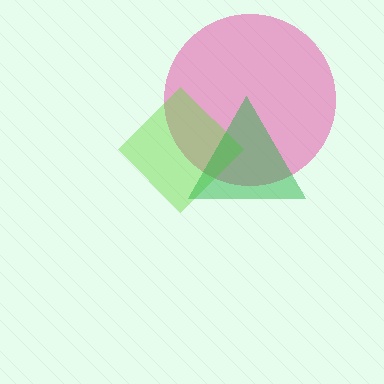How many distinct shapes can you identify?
There are 3 distinct shapes: a pink circle, a lime diamond, a green triangle.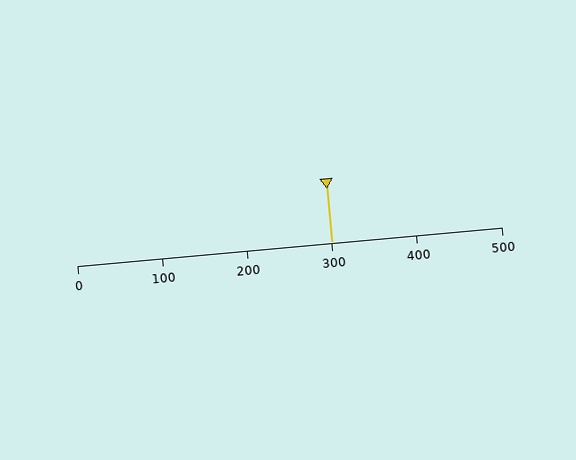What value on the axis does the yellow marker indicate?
The marker indicates approximately 300.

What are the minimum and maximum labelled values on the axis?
The axis runs from 0 to 500.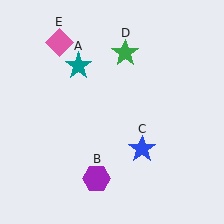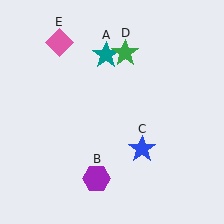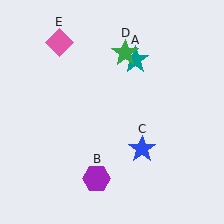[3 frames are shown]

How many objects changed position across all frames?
1 object changed position: teal star (object A).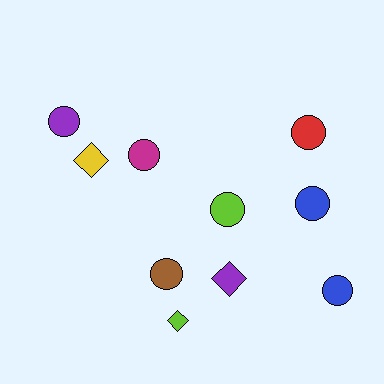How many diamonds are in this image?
There are 3 diamonds.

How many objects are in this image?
There are 10 objects.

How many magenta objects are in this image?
There is 1 magenta object.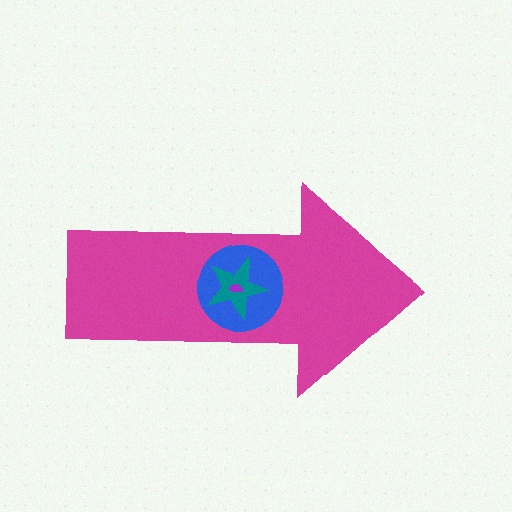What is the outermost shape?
The magenta arrow.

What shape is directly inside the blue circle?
The teal star.